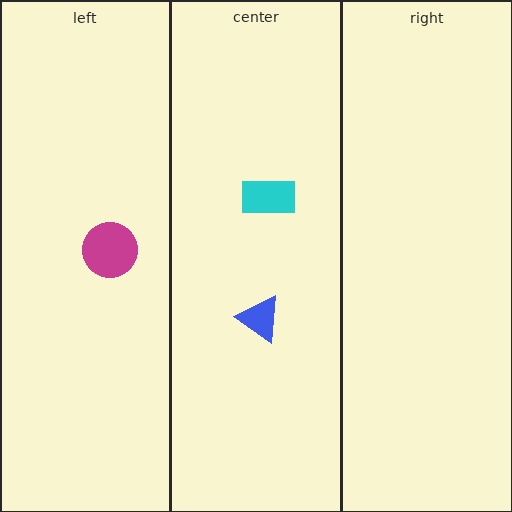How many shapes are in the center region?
2.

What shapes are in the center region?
The cyan rectangle, the blue triangle.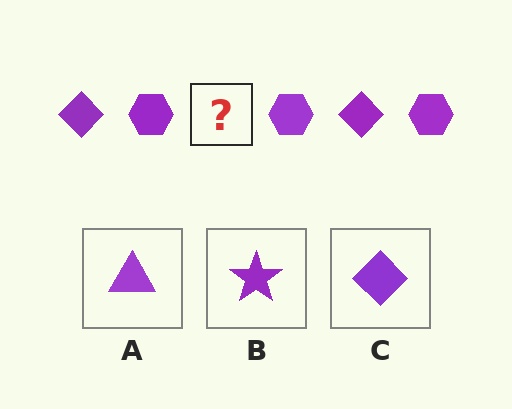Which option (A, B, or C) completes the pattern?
C.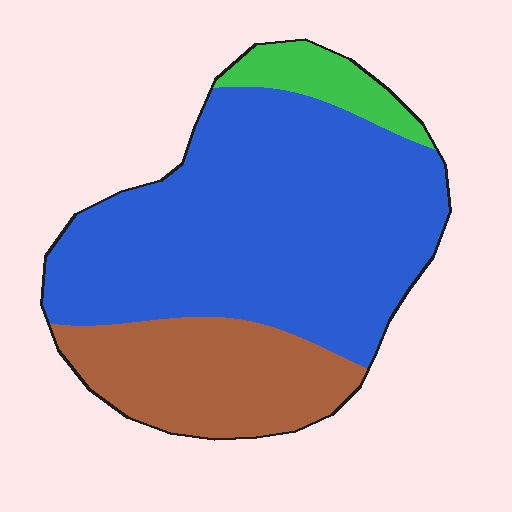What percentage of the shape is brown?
Brown covers 25% of the shape.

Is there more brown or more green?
Brown.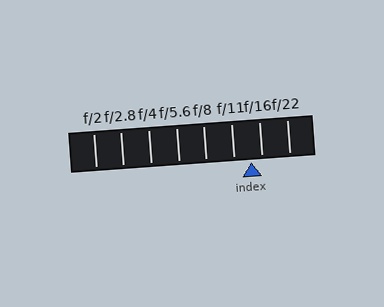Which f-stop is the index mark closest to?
The index mark is closest to f/16.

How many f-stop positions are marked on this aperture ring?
There are 8 f-stop positions marked.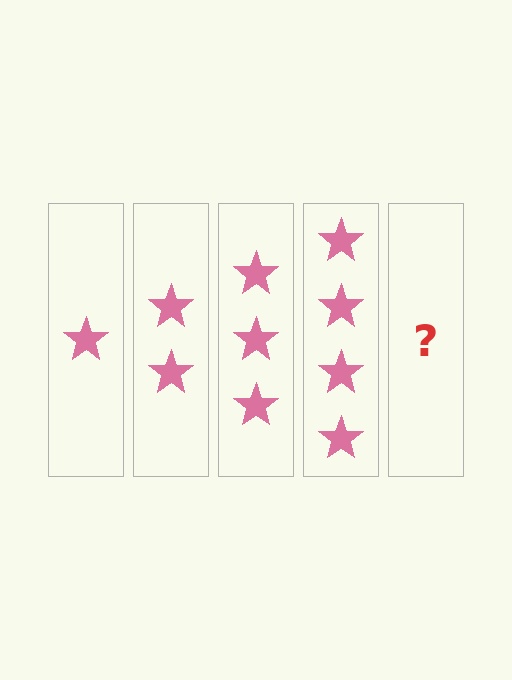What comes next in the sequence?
The next element should be 5 stars.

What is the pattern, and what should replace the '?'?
The pattern is that each step adds one more star. The '?' should be 5 stars.